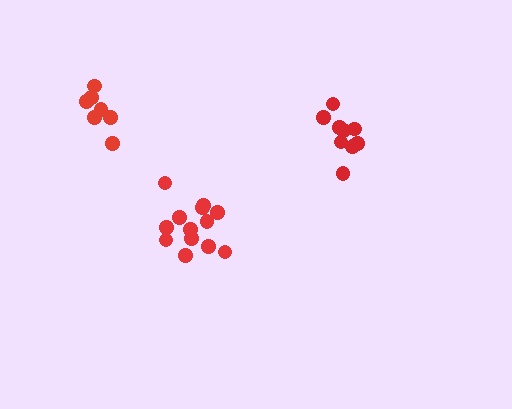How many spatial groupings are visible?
There are 3 spatial groupings.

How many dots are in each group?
Group 1: 10 dots, Group 2: 13 dots, Group 3: 7 dots (30 total).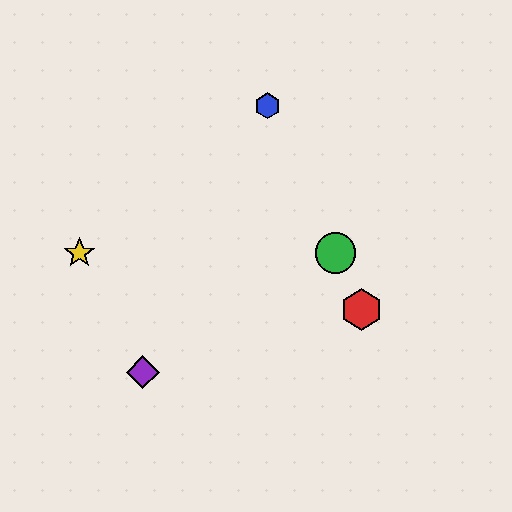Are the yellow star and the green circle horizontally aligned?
Yes, both are at y≈253.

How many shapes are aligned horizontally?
2 shapes (the green circle, the yellow star) are aligned horizontally.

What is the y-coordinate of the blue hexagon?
The blue hexagon is at y≈106.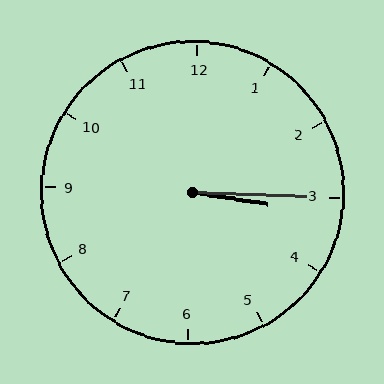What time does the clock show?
3:15.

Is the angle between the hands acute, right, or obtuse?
It is acute.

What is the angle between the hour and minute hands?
Approximately 8 degrees.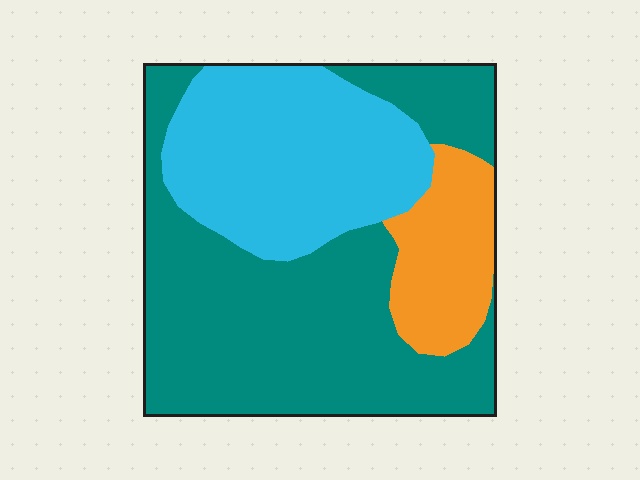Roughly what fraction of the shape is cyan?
Cyan takes up between a sixth and a third of the shape.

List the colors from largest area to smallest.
From largest to smallest: teal, cyan, orange.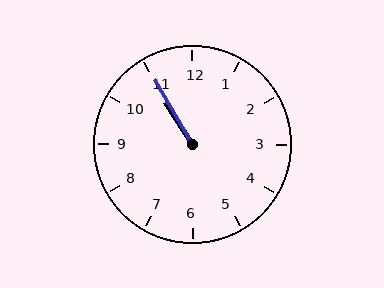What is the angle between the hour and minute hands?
Approximately 2 degrees.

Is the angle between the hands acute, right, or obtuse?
It is acute.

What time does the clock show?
10:55.